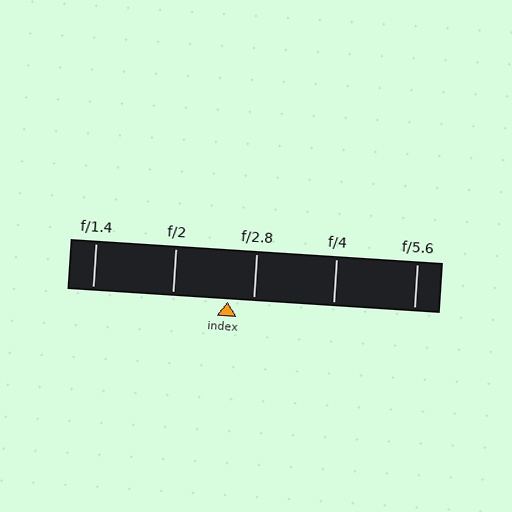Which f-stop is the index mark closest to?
The index mark is closest to f/2.8.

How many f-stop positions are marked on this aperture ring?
There are 5 f-stop positions marked.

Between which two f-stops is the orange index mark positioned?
The index mark is between f/2 and f/2.8.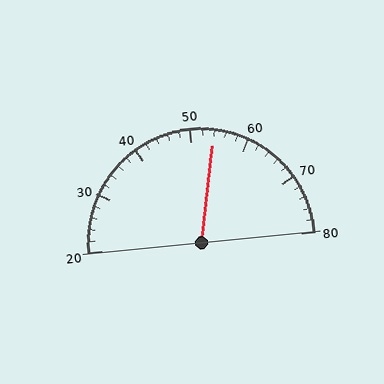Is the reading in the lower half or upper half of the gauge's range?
The reading is in the upper half of the range (20 to 80).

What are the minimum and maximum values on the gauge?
The gauge ranges from 20 to 80.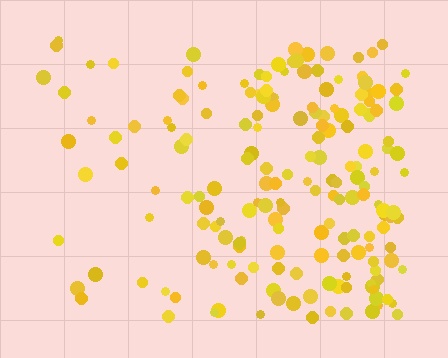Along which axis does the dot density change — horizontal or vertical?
Horizontal.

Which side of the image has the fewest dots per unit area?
The left.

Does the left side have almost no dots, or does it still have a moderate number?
Still a moderate number, just noticeably fewer than the right.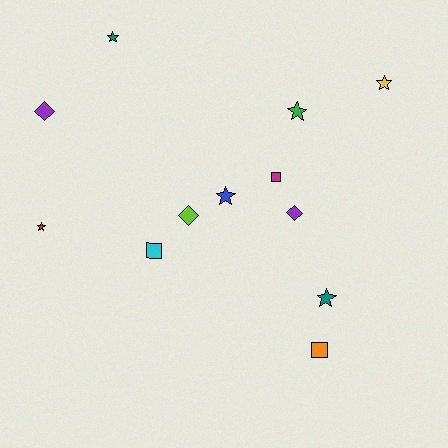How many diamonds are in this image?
There are 3 diamonds.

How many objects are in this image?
There are 12 objects.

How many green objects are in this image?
There is 1 green object.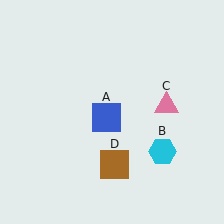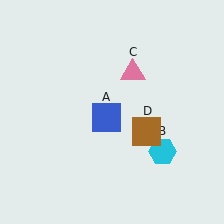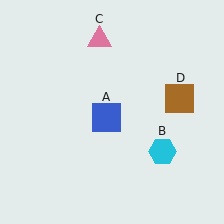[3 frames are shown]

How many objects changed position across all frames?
2 objects changed position: pink triangle (object C), brown square (object D).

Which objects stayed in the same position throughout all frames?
Blue square (object A) and cyan hexagon (object B) remained stationary.